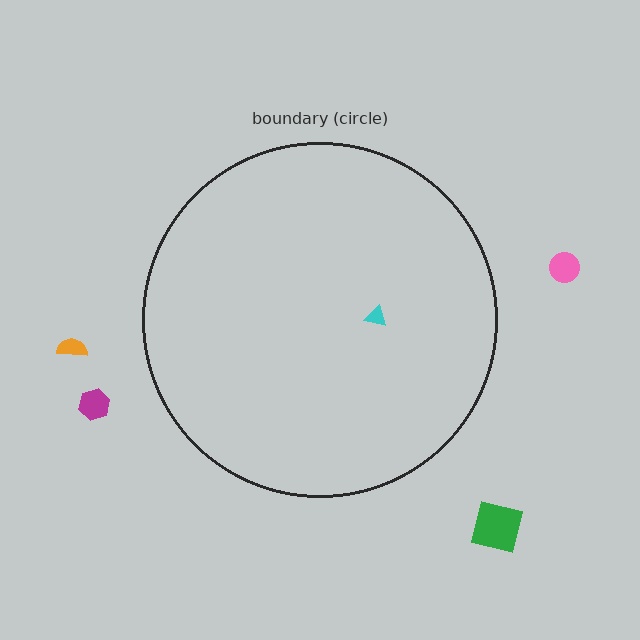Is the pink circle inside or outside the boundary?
Outside.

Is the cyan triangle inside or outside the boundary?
Inside.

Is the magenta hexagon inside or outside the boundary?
Outside.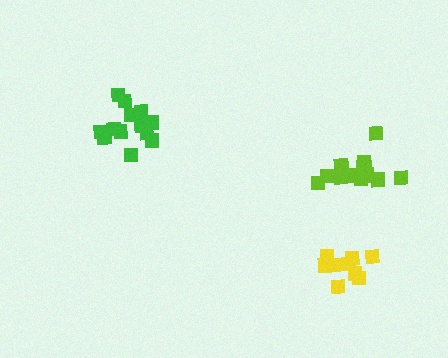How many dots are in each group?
Group 1: 13 dots, Group 2: 9 dots, Group 3: 13 dots (35 total).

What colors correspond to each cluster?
The clusters are colored: lime, yellow, green.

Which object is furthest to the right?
The lime cluster is rightmost.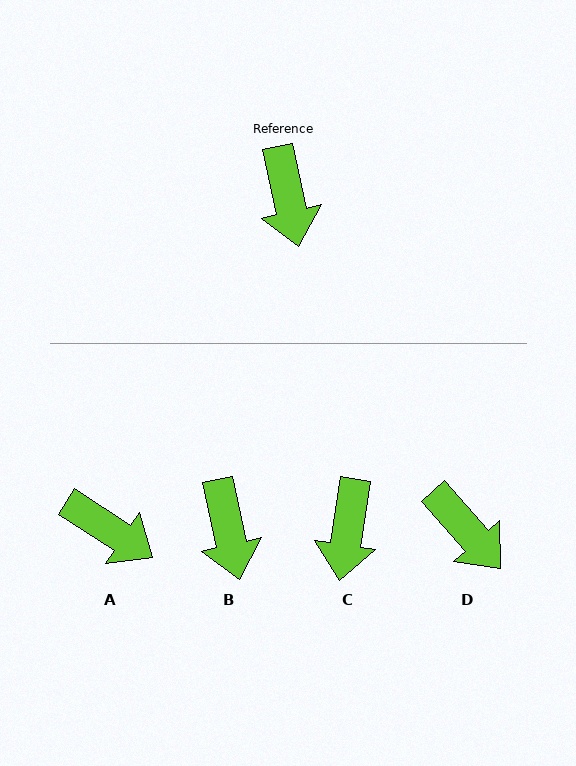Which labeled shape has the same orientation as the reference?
B.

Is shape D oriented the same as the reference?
No, it is off by about 29 degrees.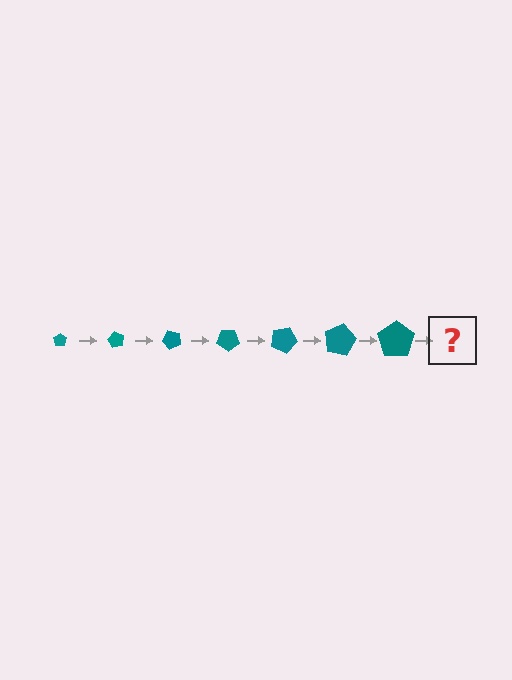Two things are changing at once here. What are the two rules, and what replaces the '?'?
The two rules are that the pentagon grows larger each step and it rotates 60 degrees each step. The '?' should be a pentagon, larger than the previous one and rotated 420 degrees from the start.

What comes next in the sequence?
The next element should be a pentagon, larger than the previous one and rotated 420 degrees from the start.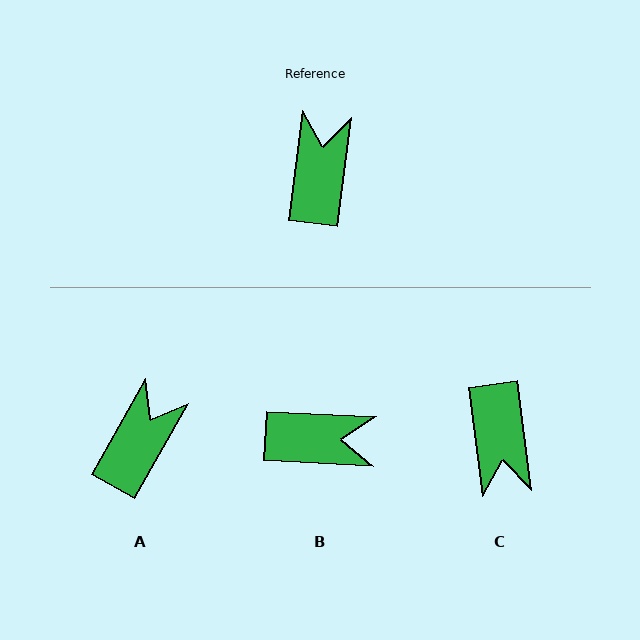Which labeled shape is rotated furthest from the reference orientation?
C, about 165 degrees away.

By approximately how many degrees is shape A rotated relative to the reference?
Approximately 22 degrees clockwise.